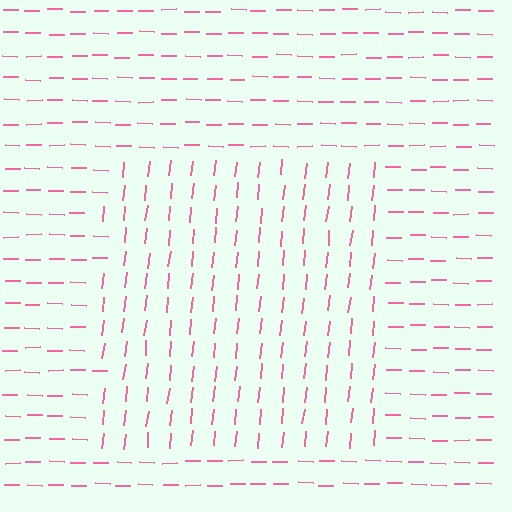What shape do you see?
I see a rectangle.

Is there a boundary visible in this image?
Yes, there is a texture boundary formed by a change in line orientation.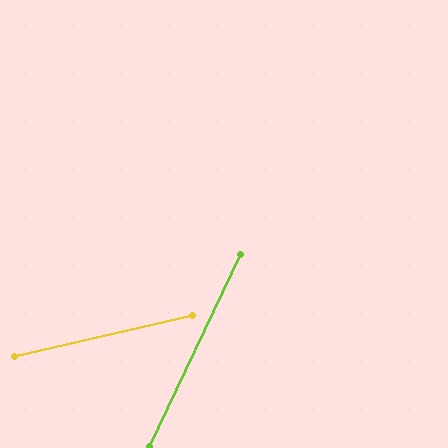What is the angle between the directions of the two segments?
Approximately 52 degrees.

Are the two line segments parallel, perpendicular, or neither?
Neither parallel nor perpendicular — they differ by about 52°.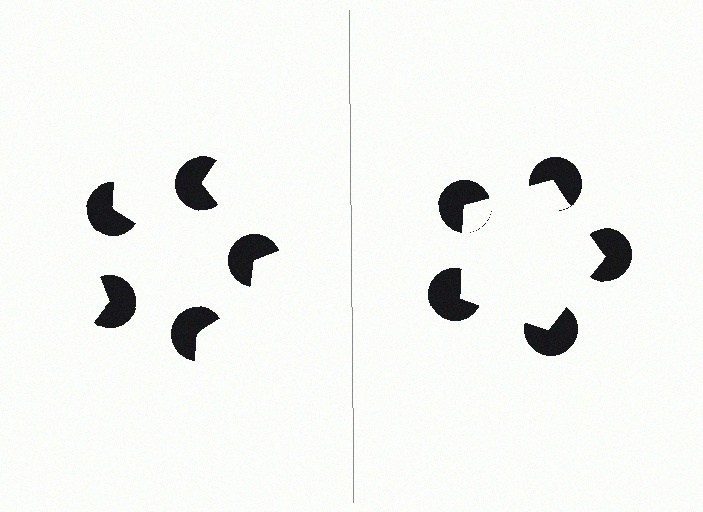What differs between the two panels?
The pac-man discs are positioned identically on both sides; only the wedge orientations differ. On the right they align to a pentagon; on the left they are misaligned.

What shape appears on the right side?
An illusory pentagon.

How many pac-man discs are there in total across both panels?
10 — 5 on each side.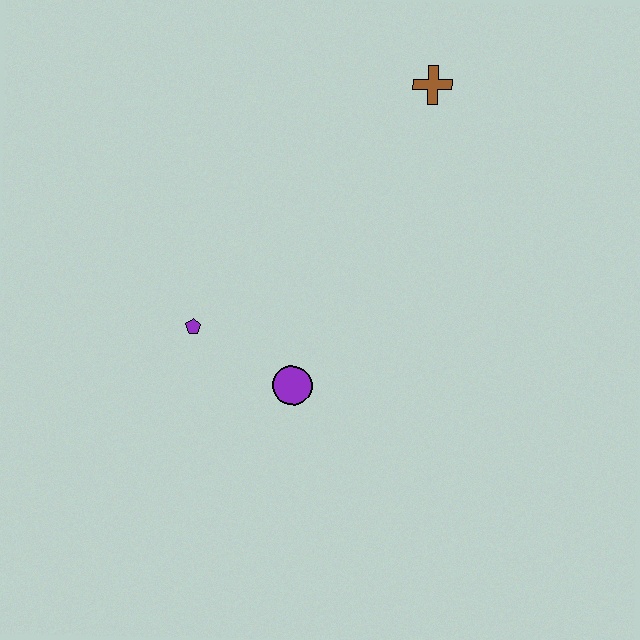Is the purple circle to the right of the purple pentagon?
Yes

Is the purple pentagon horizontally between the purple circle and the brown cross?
No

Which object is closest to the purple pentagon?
The purple circle is closest to the purple pentagon.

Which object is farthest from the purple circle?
The brown cross is farthest from the purple circle.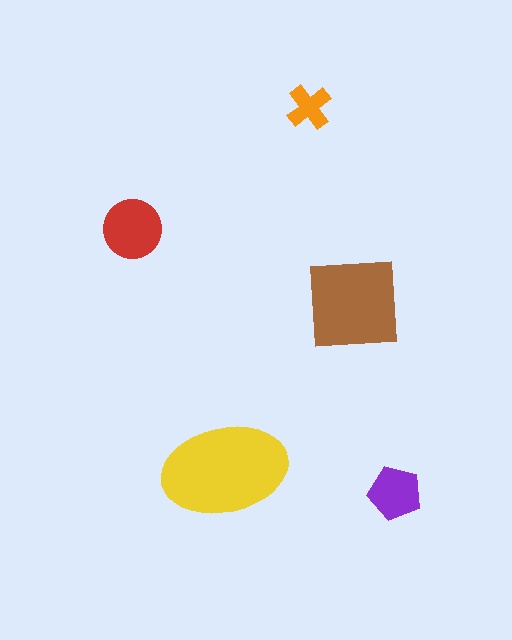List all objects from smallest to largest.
The orange cross, the purple pentagon, the red circle, the brown square, the yellow ellipse.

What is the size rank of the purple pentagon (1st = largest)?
4th.